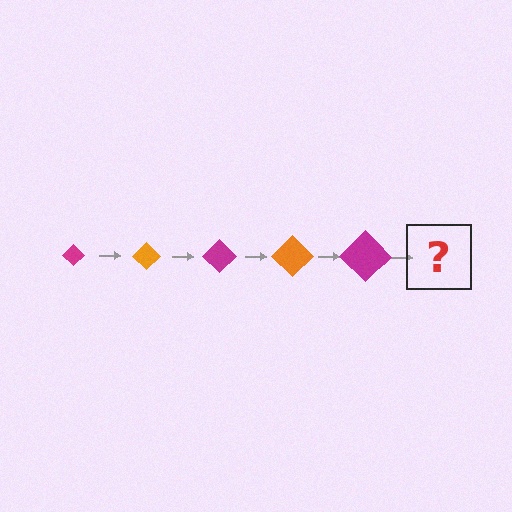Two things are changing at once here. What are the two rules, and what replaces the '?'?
The two rules are that the diamond grows larger each step and the color cycles through magenta and orange. The '?' should be an orange diamond, larger than the previous one.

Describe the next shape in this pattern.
It should be an orange diamond, larger than the previous one.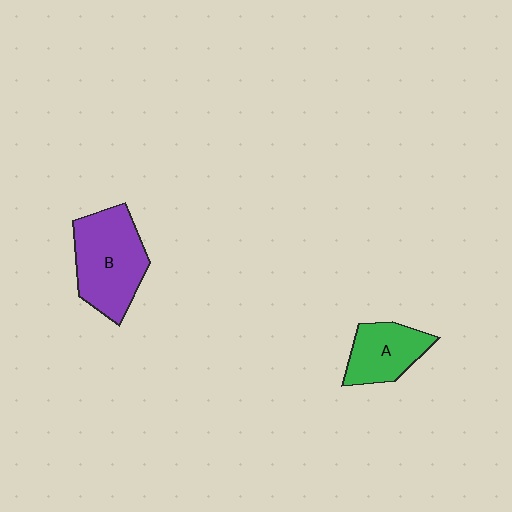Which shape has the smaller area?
Shape A (green).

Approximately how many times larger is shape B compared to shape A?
Approximately 1.6 times.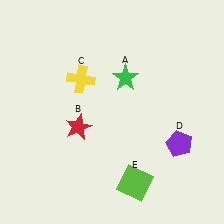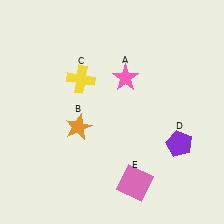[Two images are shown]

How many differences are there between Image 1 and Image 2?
There are 3 differences between the two images.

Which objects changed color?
A changed from green to pink. B changed from red to orange. E changed from lime to pink.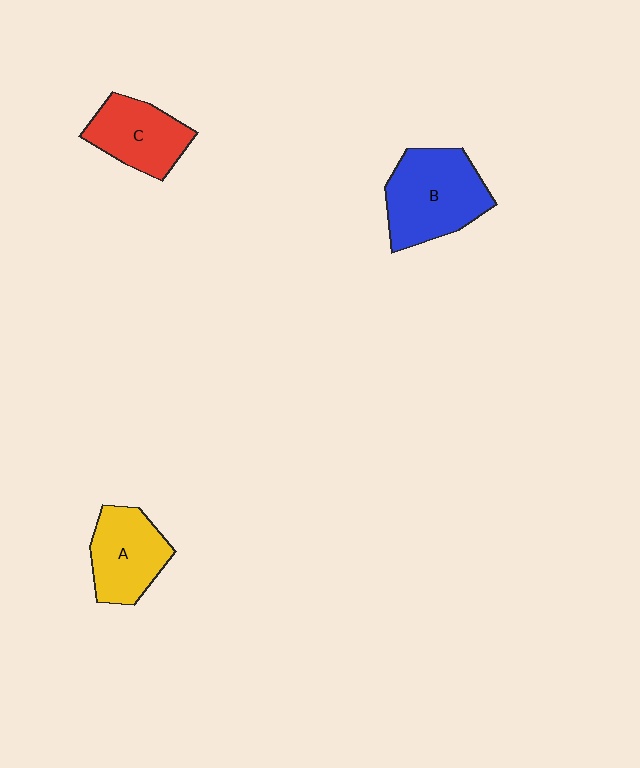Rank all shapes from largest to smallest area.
From largest to smallest: B (blue), A (yellow), C (red).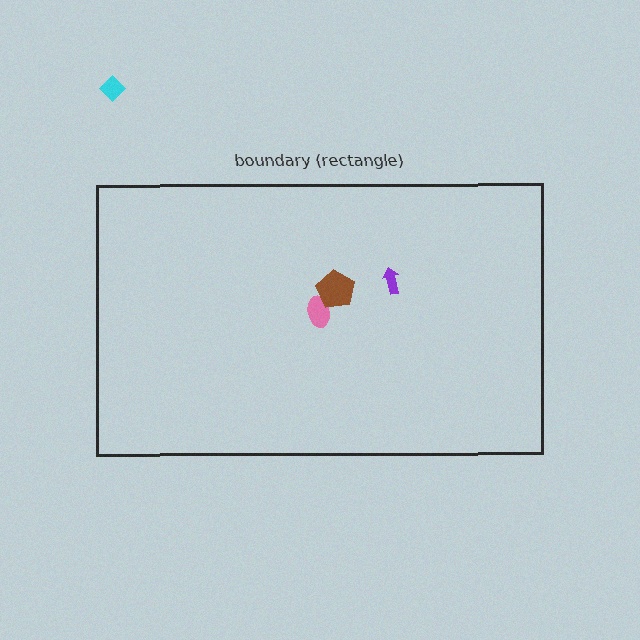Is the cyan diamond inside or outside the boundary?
Outside.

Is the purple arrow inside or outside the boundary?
Inside.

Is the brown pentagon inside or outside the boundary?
Inside.